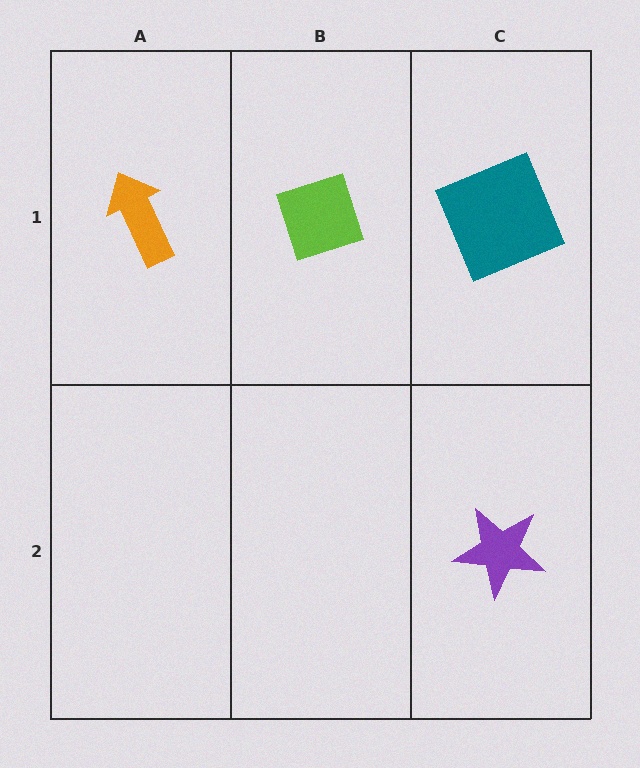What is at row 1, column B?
A lime diamond.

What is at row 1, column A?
An orange arrow.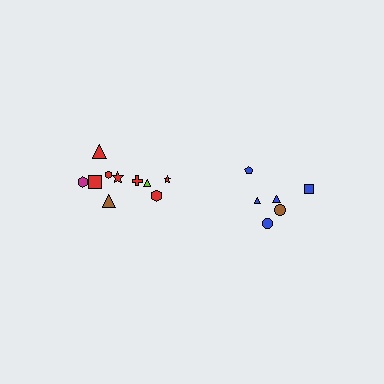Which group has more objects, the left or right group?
The left group.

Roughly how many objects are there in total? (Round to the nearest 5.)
Roughly 15 objects in total.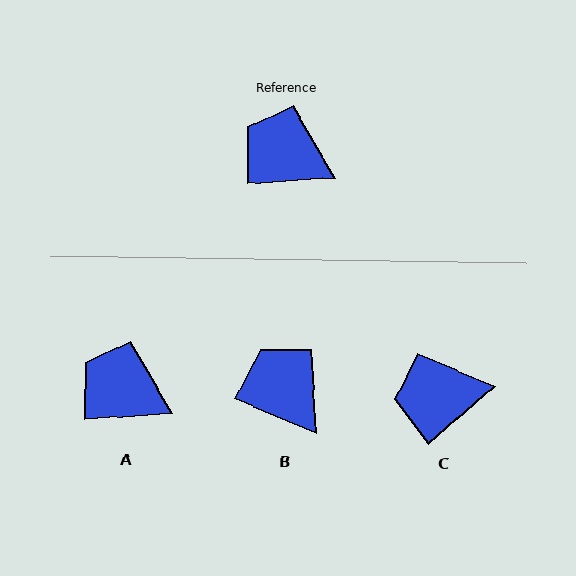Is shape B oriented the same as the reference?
No, it is off by about 26 degrees.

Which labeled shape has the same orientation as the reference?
A.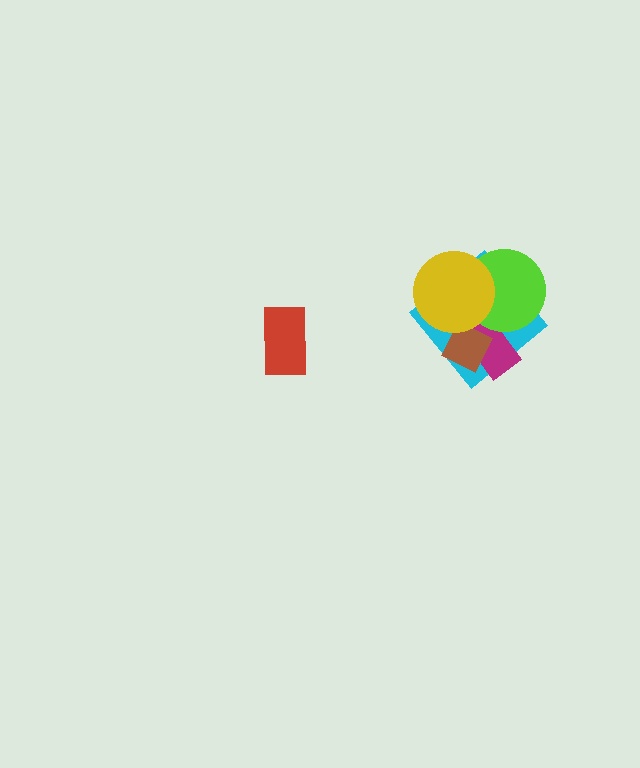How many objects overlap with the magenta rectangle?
3 objects overlap with the magenta rectangle.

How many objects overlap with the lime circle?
3 objects overlap with the lime circle.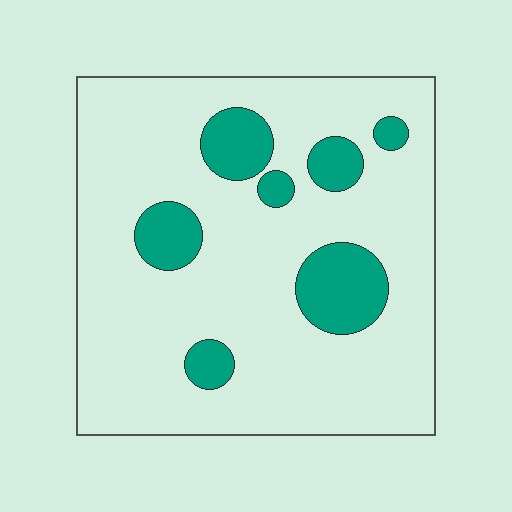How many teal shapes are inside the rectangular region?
7.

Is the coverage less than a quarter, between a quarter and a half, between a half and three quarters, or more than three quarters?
Less than a quarter.